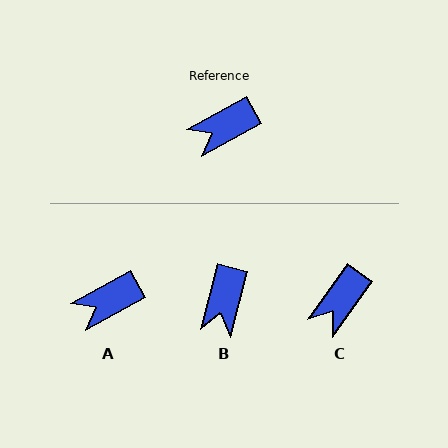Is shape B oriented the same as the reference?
No, it is off by about 47 degrees.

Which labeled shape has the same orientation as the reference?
A.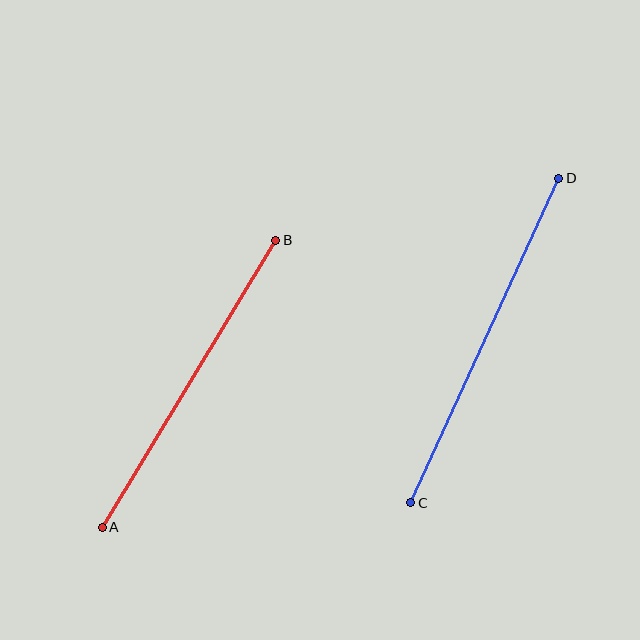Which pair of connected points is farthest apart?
Points C and D are farthest apart.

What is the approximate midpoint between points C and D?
The midpoint is at approximately (485, 340) pixels.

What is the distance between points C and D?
The distance is approximately 357 pixels.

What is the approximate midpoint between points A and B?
The midpoint is at approximately (189, 384) pixels.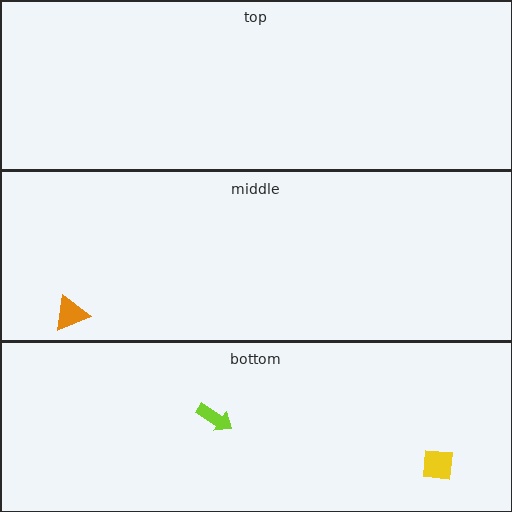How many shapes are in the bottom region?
2.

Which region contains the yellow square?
The bottom region.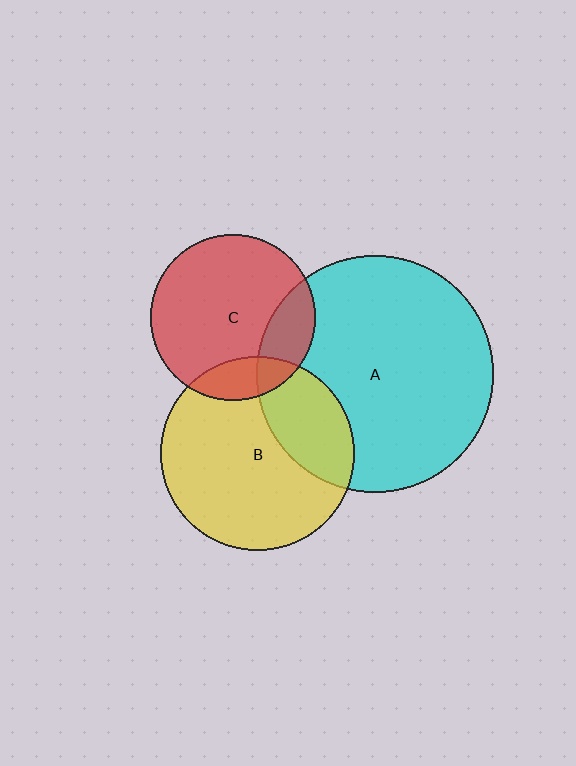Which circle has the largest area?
Circle A (cyan).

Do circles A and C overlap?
Yes.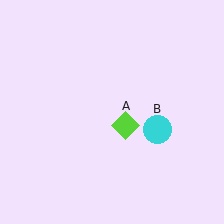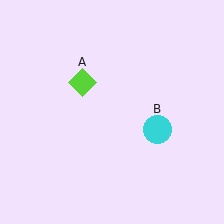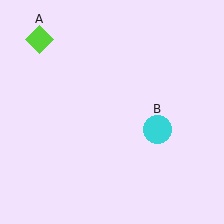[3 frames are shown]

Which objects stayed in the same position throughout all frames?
Cyan circle (object B) remained stationary.